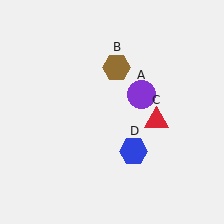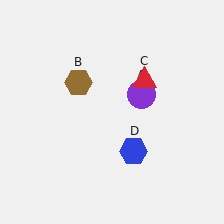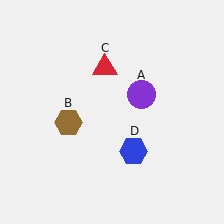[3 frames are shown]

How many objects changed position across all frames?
2 objects changed position: brown hexagon (object B), red triangle (object C).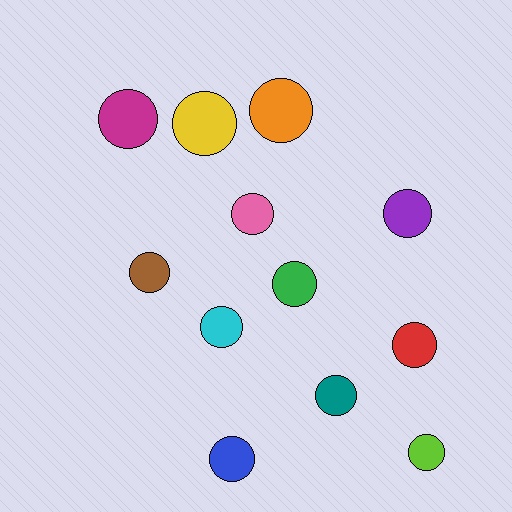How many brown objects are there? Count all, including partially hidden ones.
There is 1 brown object.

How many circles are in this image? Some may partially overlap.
There are 12 circles.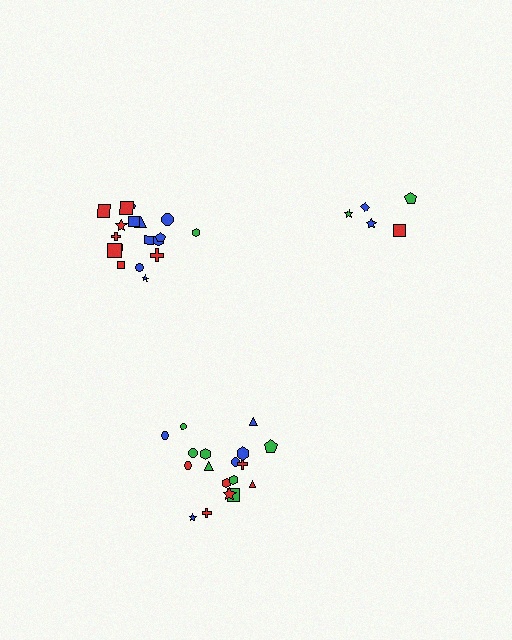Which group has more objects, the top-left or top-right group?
The top-left group.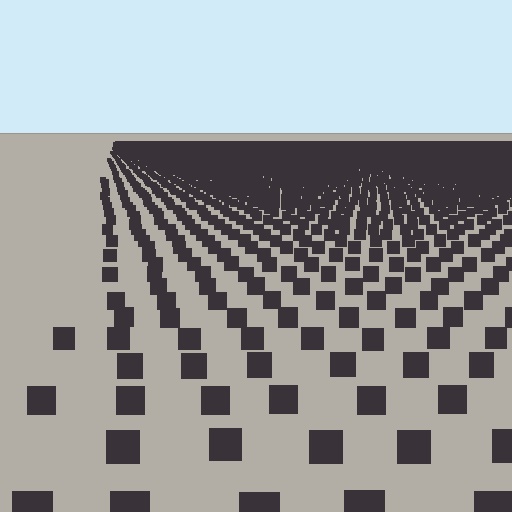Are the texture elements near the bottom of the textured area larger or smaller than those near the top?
Larger. Near the bottom, elements are closer to the viewer and appear at a bigger on-screen size.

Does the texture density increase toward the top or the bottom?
Density increases toward the top.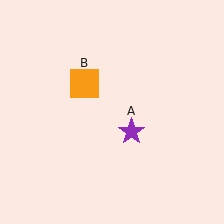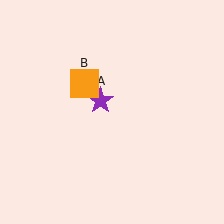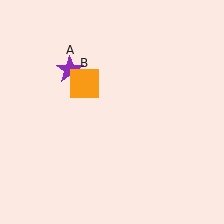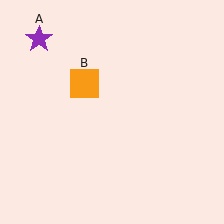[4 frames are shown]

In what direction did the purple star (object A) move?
The purple star (object A) moved up and to the left.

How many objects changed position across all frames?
1 object changed position: purple star (object A).